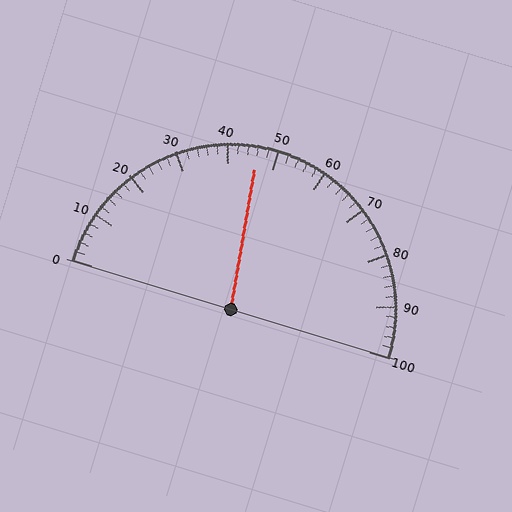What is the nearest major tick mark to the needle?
The nearest major tick mark is 50.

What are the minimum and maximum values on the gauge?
The gauge ranges from 0 to 100.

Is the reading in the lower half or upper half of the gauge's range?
The reading is in the lower half of the range (0 to 100).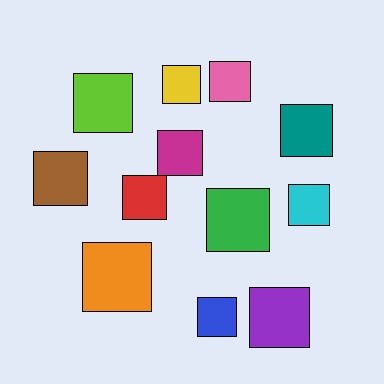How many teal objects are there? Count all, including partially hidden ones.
There is 1 teal object.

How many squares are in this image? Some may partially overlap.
There are 12 squares.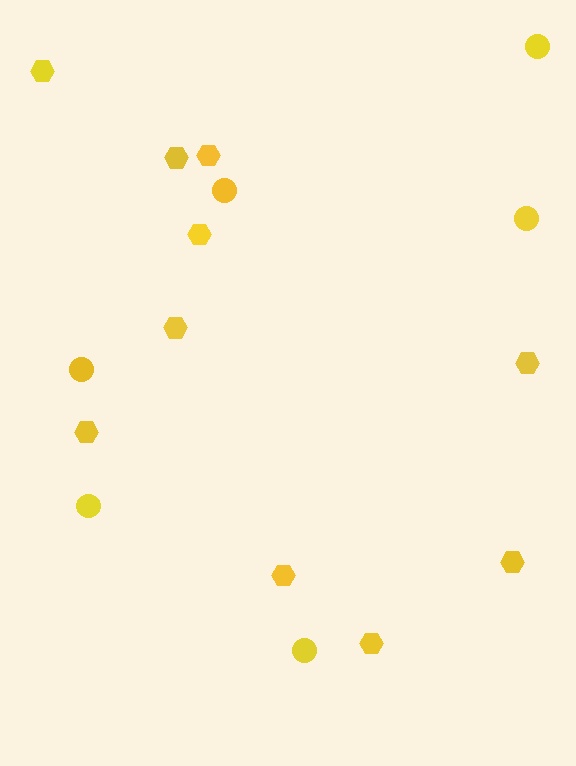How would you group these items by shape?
There are 2 groups: one group of hexagons (10) and one group of circles (6).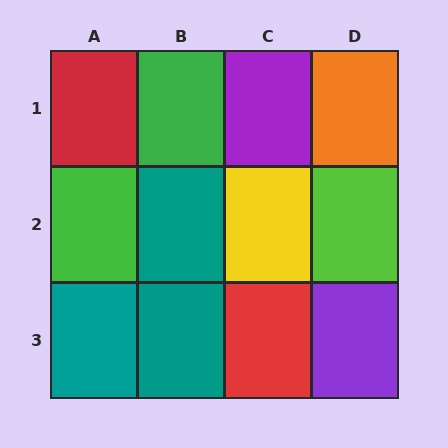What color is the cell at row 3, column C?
Red.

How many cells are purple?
2 cells are purple.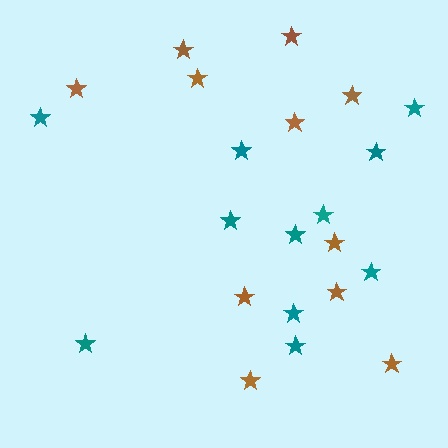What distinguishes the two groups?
There are 2 groups: one group of teal stars (11) and one group of brown stars (11).